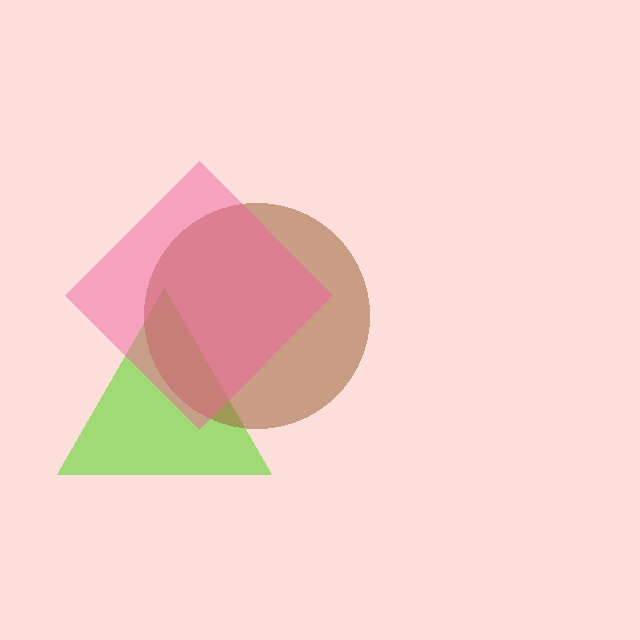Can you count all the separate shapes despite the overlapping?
Yes, there are 3 separate shapes.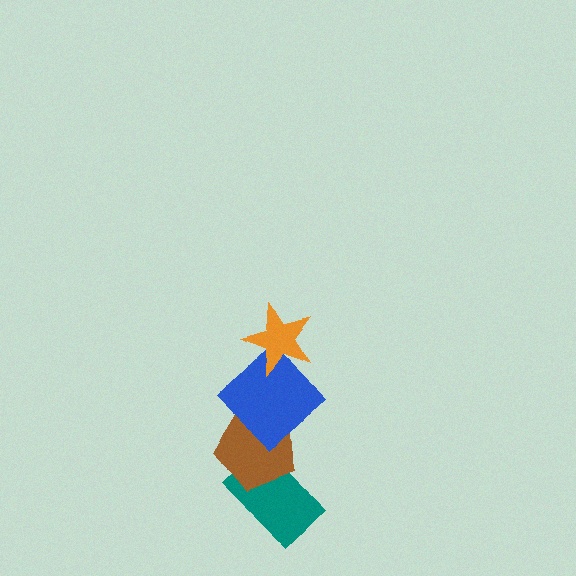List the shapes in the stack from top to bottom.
From top to bottom: the orange star, the blue diamond, the brown pentagon, the teal rectangle.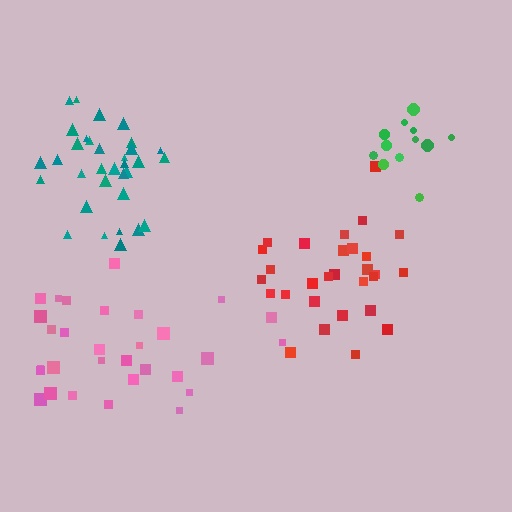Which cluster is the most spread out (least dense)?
Pink.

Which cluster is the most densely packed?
Green.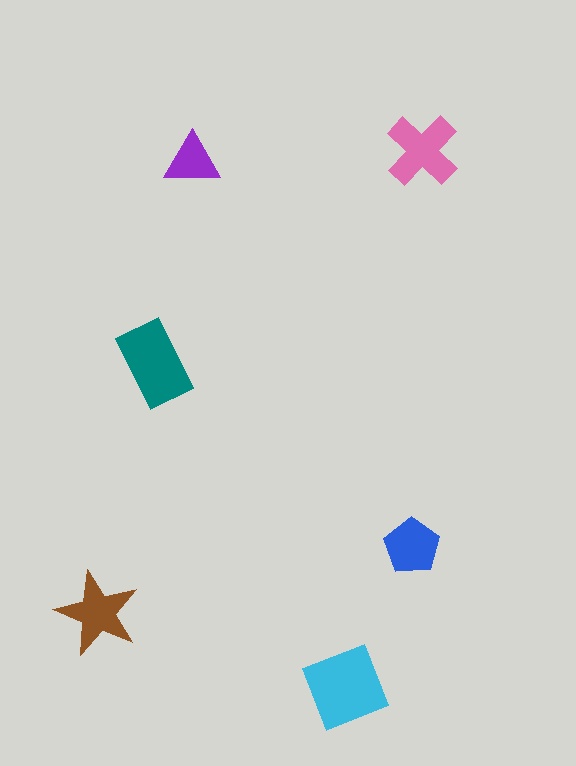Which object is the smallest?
The purple triangle.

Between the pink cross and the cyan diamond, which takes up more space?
The cyan diamond.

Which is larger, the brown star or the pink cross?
The pink cross.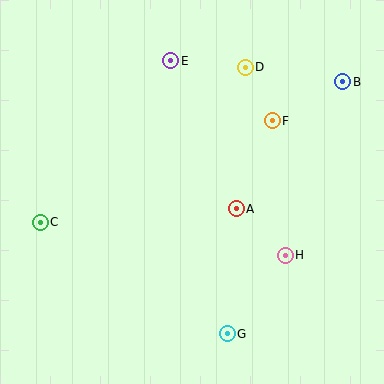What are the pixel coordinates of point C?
Point C is at (40, 222).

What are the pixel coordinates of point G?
Point G is at (227, 334).